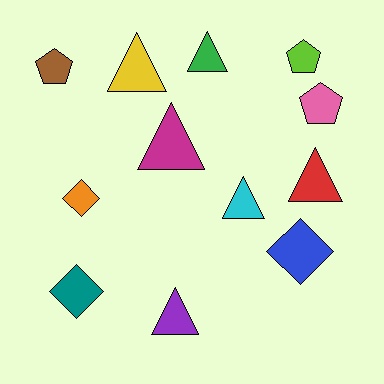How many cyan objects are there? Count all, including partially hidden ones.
There is 1 cyan object.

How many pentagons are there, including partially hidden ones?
There are 3 pentagons.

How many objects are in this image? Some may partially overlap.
There are 12 objects.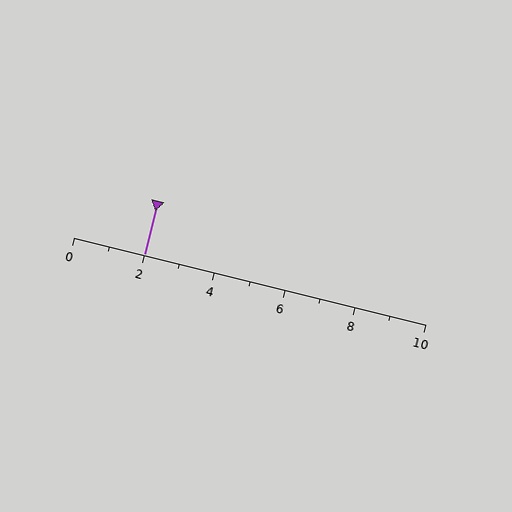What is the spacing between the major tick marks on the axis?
The major ticks are spaced 2 apart.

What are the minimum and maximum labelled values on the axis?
The axis runs from 0 to 10.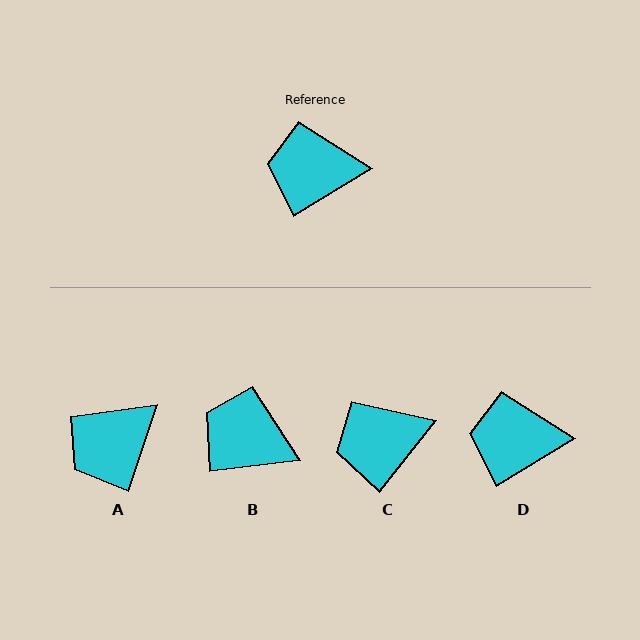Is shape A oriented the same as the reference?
No, it is off by about 41 degrees.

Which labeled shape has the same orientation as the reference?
D.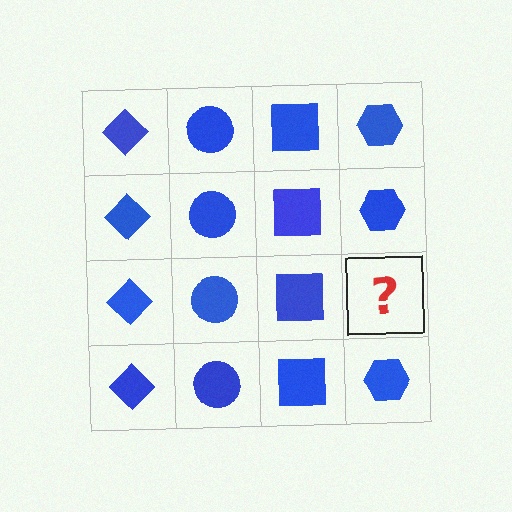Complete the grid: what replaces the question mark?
The question mark should be replaced with a blue hexagon.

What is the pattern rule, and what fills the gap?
The rule is that each column has a consistent shape. The gap should be filled with a blue hexagon.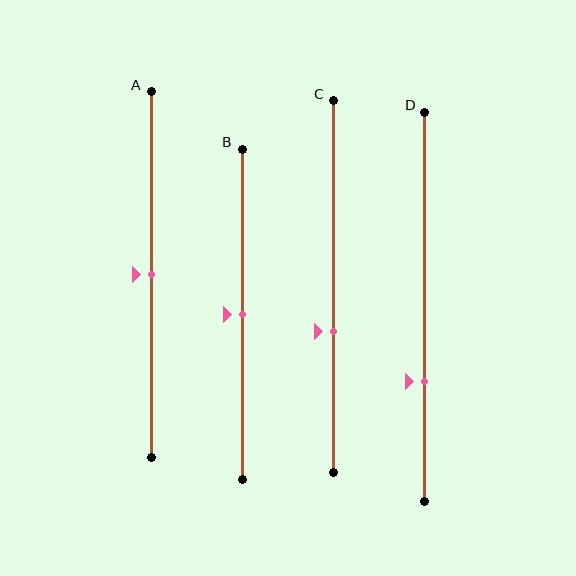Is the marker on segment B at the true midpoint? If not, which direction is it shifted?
Yes, the marker on segment B is at the true midpoint.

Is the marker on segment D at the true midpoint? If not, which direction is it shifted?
No, the marker on segment D is shifted downward by about 19% of the segment length.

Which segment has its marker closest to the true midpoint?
Segment A has its marker closest to the true midpoint.